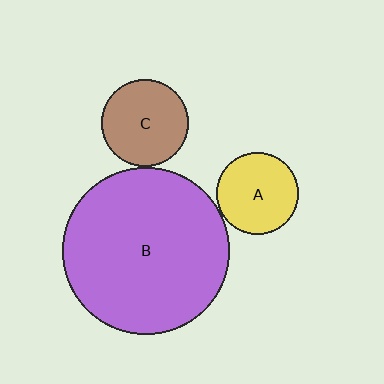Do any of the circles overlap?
No, none of the circles overlap.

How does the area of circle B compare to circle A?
Approximately 4.2 times.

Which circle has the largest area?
Circle B (purple).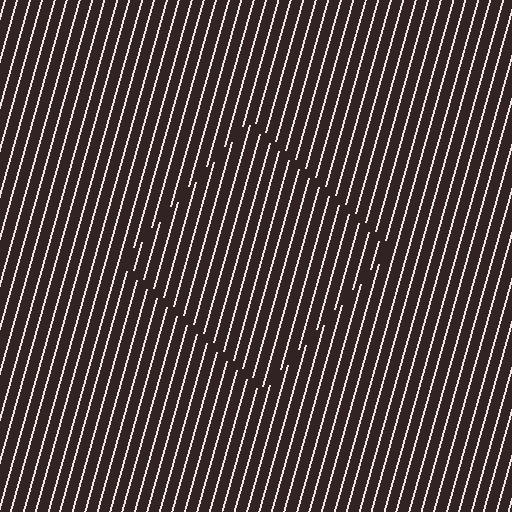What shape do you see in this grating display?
An illusory square. The interior of the shape contains the same grating, shifted by half a period — the contour is defined by the phase discontinuity where line-ends from the inner and outer gratings abut.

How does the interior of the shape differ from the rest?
The interior of the shape contains the same grating, shifted by half a period — the contour is defined by the phase discontinuity where line-ends from the inner and outer gratings abut.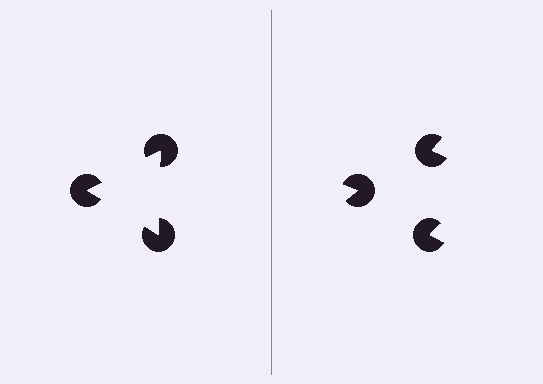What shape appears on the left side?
An illusory triangle.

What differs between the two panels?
The pac-man discs are positioned identically on both sides; only the wedge orientations differ. On the left they align to a triangle; on the right they are misaligned.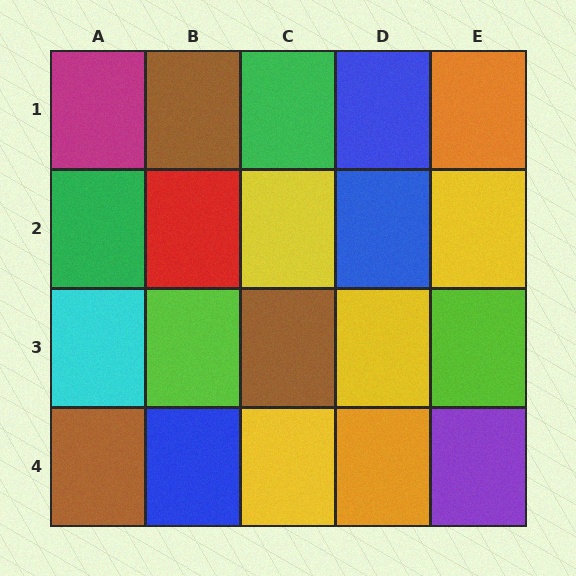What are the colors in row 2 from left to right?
Green, red, yellow, blue, yellow.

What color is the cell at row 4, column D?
Orange.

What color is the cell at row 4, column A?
Brown.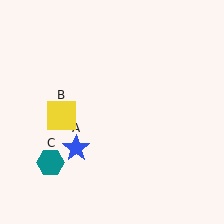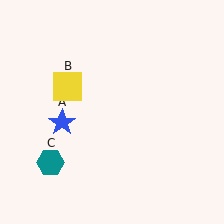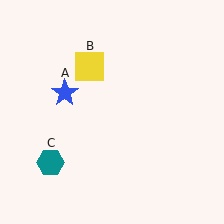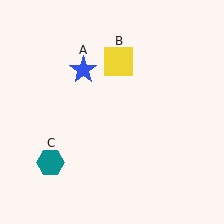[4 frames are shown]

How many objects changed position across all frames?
2 objects changed position: blue star (object A), yellow square (object B).